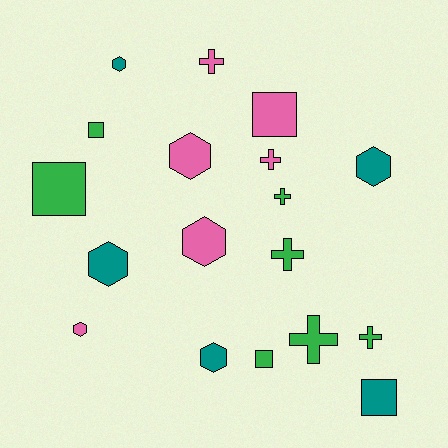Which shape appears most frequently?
Hexagon, with 7 objects.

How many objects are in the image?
There are 18 objects.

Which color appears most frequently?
Green, with 7 objects.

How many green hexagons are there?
There are no green hexagons.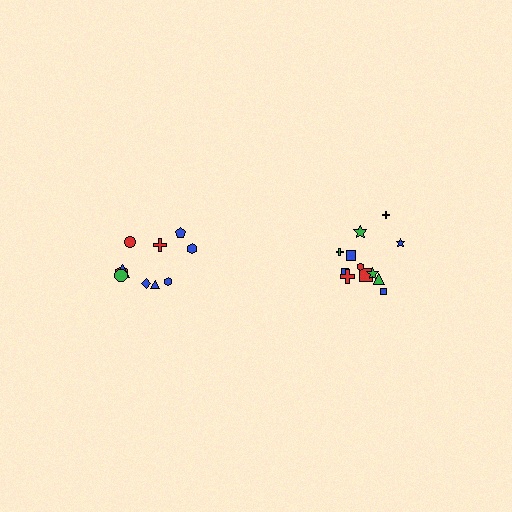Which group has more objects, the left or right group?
The right group.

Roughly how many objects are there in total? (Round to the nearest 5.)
Roughly 20 objects in total.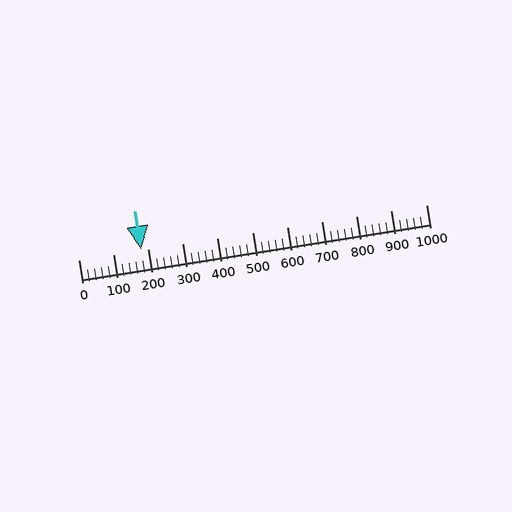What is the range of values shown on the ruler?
The ruler shows values from 0 to 1000.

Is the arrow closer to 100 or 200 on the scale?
The arrow is closer to 200.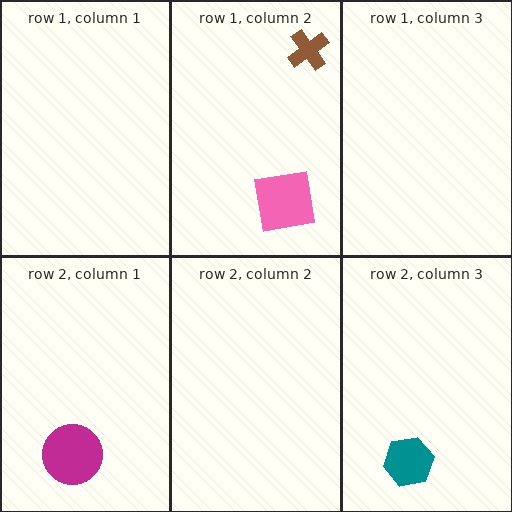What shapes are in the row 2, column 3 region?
The teal hexagon.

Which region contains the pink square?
The row 1, column 2 region.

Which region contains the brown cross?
The row 1, column 2 region.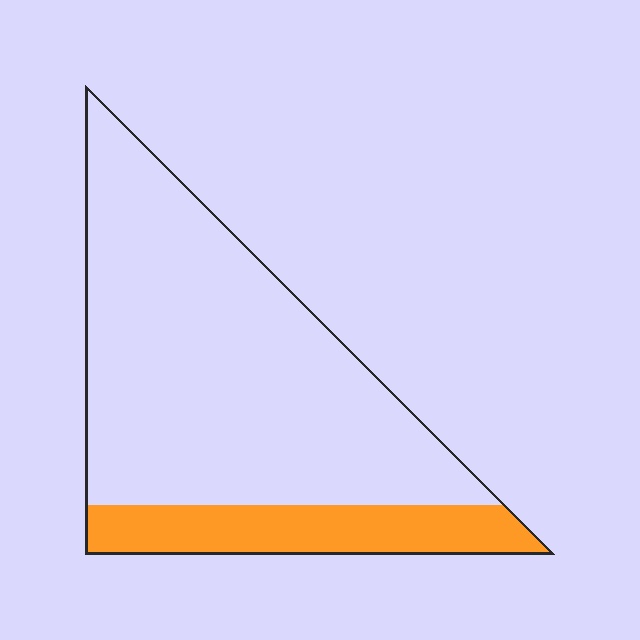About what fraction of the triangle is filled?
About one fifth (1/5).